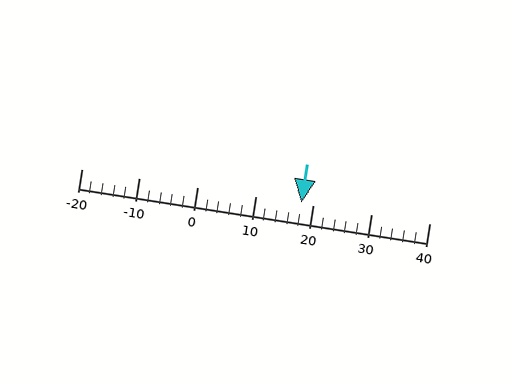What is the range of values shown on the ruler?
The ruler shows values from -20 to 40.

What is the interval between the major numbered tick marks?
The major tick marks are spaced 10 units apart.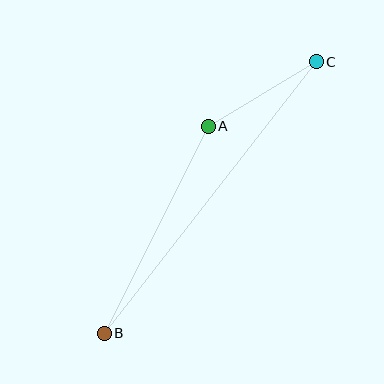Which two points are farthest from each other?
Points B and C are farthest from each other.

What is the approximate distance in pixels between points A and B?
The distance between A and B is approximately 232 pixels.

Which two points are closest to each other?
Points A and C are closest to each other.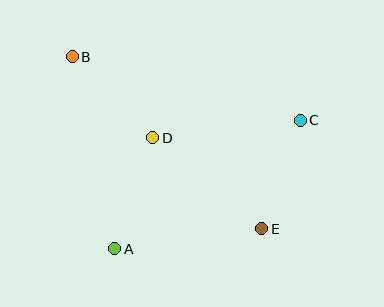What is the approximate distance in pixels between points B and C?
The distance between B and C is approximately 236 pixels.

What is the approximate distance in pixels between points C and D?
The distance between C and D is approximately 148 pixels.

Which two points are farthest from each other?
Points B and E are farthest from each other.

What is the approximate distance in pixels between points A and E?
The distance between A and E is approximately 149 pixels.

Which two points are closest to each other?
Points B and D are closest to each other.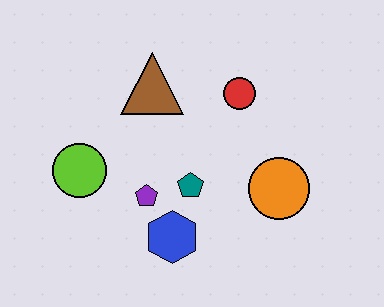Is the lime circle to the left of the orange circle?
Yes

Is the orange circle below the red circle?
Yes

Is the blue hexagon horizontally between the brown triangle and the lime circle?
No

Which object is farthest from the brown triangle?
The orange circle is farthest from the brown triangle.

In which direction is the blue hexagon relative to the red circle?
The blue hexagon is below the red circle.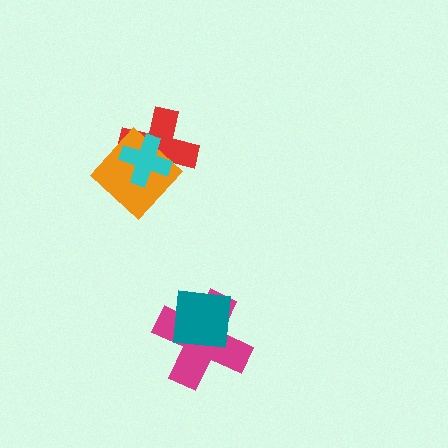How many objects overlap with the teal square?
1 object overlaps with the teal square.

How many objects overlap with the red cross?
2 objects overlap with the red cross.